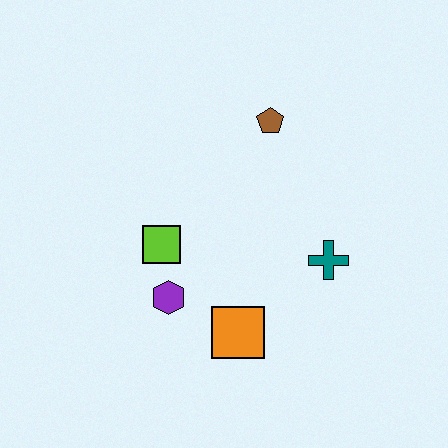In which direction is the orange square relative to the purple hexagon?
The orange square is to the right of the purple hexagon.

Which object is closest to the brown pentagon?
The teal cross is closest to the brown pentagon.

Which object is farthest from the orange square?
The brown pentagon is farthest from the orange square.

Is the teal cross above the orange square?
Yes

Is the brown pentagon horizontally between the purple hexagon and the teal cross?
Yes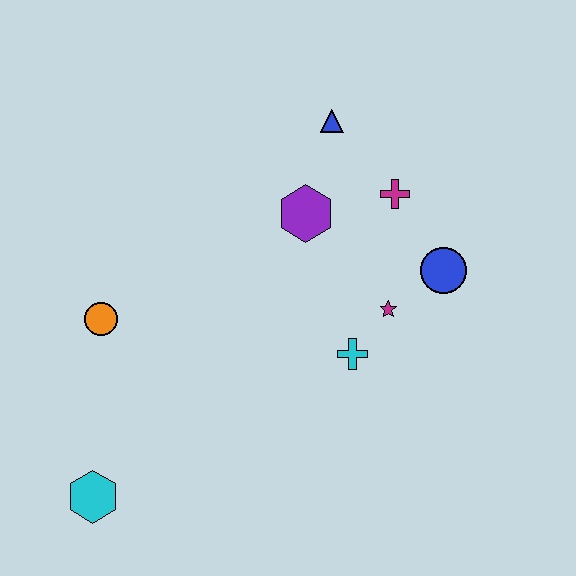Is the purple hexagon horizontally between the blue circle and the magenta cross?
No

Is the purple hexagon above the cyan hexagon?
Yes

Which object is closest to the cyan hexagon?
The orange circle is closest to the cyan hexagon.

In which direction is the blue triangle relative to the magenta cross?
The blue triangle is above the magenta cross.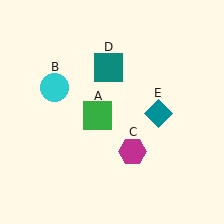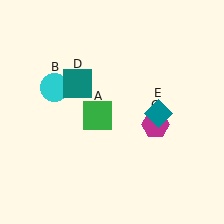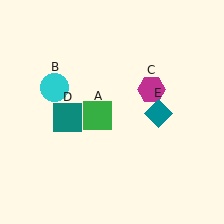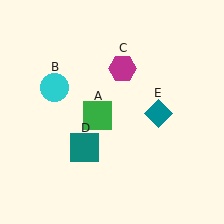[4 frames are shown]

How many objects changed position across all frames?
2 objects changed position: magenta hexagon (object C), teal square (object D).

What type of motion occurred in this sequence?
The magenta hexagon (object C), teal square (object D) rotated counterclockwise around the center of the scene.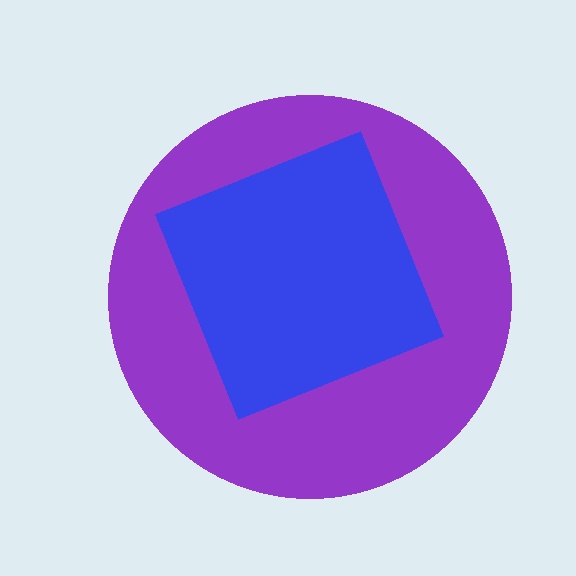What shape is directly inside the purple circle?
The blue diamond.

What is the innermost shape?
The blue diamond.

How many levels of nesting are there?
2.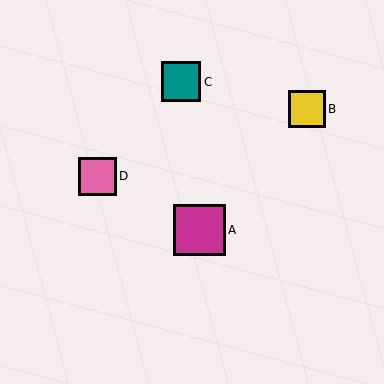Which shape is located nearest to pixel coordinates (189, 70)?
The teal square (labeled C) at (181, 82) is nearest to that location.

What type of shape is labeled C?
Shape C is a teal square.